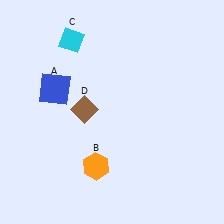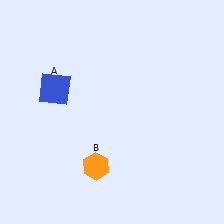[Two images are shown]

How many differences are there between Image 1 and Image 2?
There are 2 differences between the two images.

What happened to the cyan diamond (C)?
The cyan diamond (C) was removed in Image 2. It was in the top-left area of Image 1.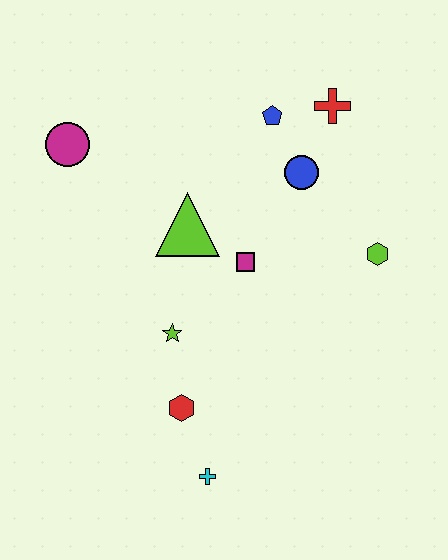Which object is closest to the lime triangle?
The magenta square is closest to the lime triangle.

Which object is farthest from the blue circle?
The cyan cross is farthest from the blue circle.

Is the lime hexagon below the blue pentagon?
Yes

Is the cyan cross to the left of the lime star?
No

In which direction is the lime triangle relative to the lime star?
The lime triangle is above the lime star.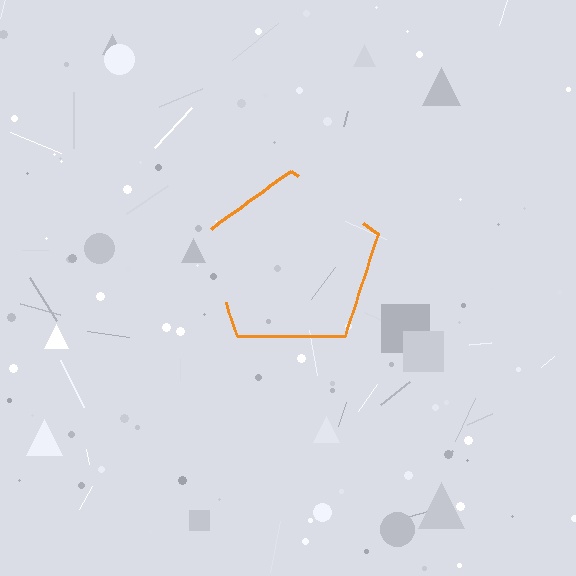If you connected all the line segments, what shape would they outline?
They would outline a pentagon.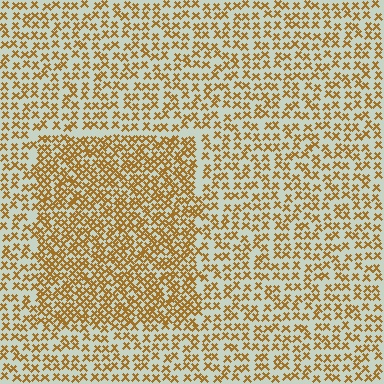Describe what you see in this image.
The image contains small brown elements arranged at two different densities. A rectangle-shaped region is visible where the elements are more densely packed than the surrounding area.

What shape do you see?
I see a rectangle.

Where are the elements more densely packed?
The elements are more densely packed inside the rectangle boundary.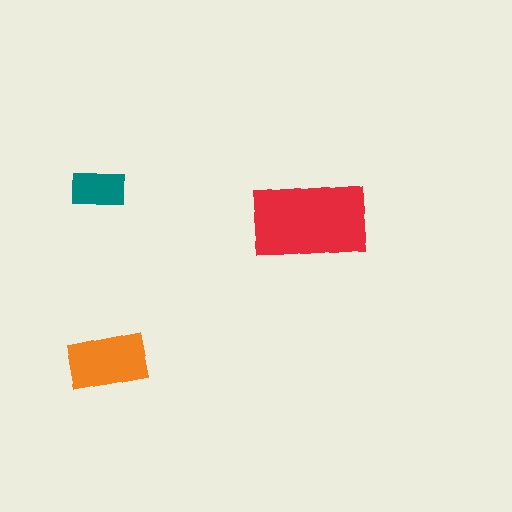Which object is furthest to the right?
The red rectangle is rightmost.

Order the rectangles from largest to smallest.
the red one, the orange one, the teal one.